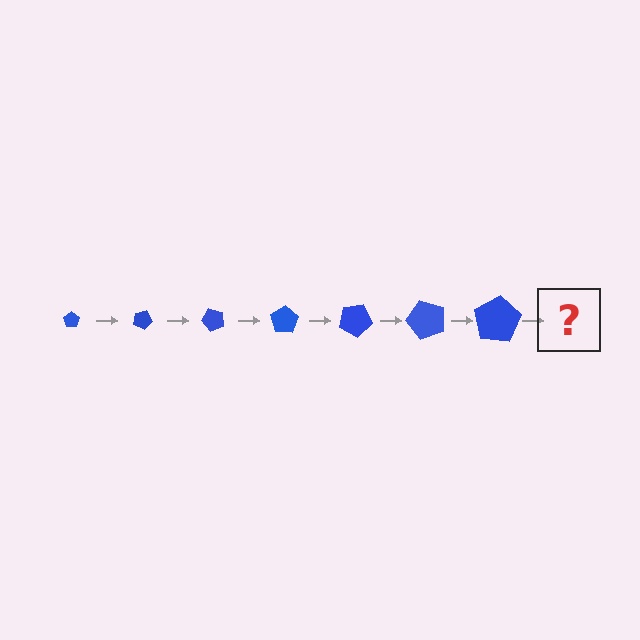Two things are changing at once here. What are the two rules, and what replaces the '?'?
The two rules are that the pentagon grows larger each step and it rotates 25 degrees each step. The '?' should be a pentagon, larger than the previous one and rotated 175 degrees from the start.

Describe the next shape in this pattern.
It should be a pentagon, larger than the previous one and rotated 175 degrees from the start.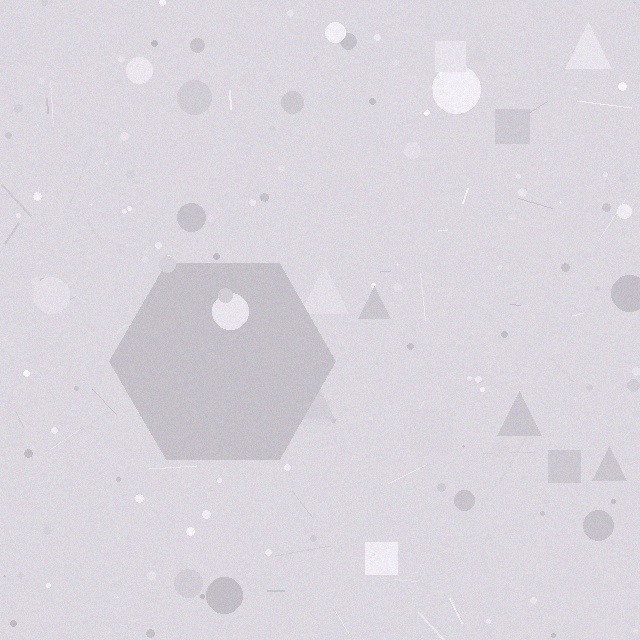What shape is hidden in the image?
A hexagon is hidden in the image.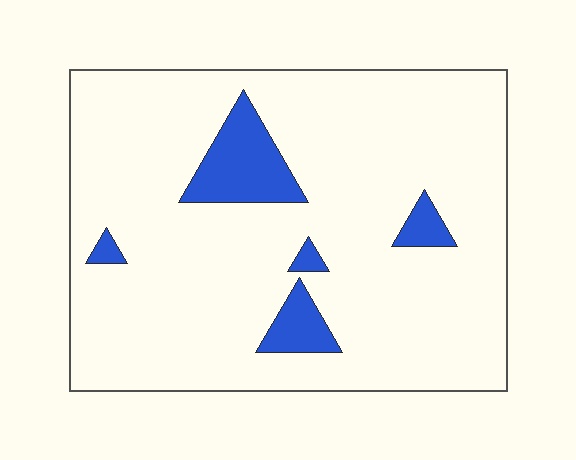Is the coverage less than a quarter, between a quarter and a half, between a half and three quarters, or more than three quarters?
Less than a quarter.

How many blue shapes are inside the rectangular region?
5.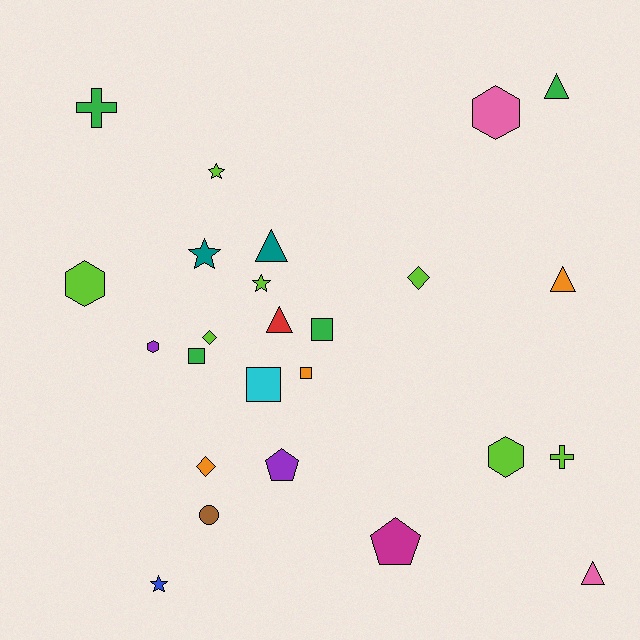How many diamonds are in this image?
There are 3 diamonds.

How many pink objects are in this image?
There are 2 pink objects.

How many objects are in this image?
There are 25 objects.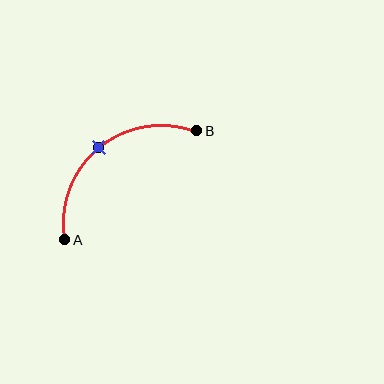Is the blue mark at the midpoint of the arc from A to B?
Yes. The blue mark lies on the arc at equal arc-length from both A and B — it is the arc midpoint.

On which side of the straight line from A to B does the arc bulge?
The arc bulges above and to the left of the straight line connecting A and B.